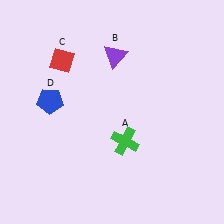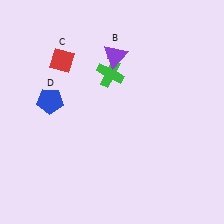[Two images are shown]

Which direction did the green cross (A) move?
The green cross (A) moved up.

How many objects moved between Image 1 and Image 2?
1 object moved between the two images.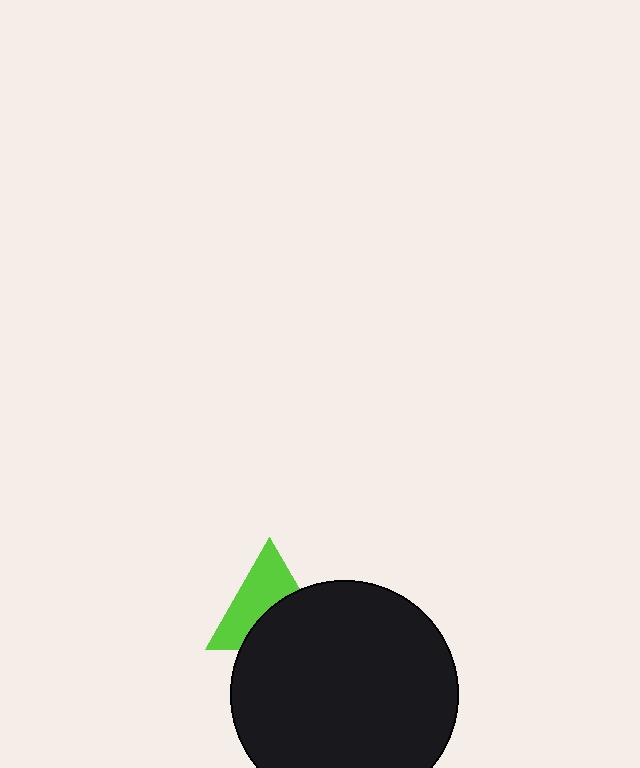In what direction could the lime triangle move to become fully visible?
The lime triangle could move up. That would shift it out from behind the black circle entirely.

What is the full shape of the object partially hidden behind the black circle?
The partially hidden object is a lime triangle.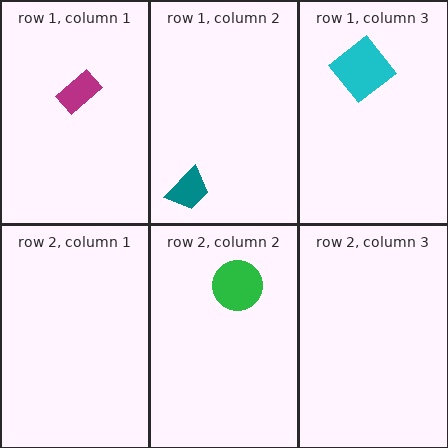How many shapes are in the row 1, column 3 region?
1.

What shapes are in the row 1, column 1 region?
The magenta rectangle.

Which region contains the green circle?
The row 2, column 2 region.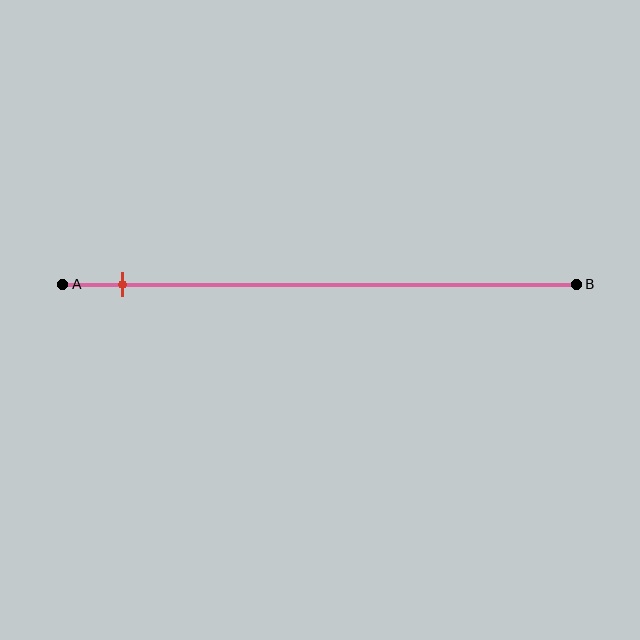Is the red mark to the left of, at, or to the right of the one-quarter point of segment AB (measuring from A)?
The red mark is to the left of the one-quarter point of segment AB.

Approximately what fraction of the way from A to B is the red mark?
The red mark is approximately 10% of the way from A to B.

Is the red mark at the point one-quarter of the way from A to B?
No, the mark is at about 10% from A, not at the 25% one-quarter point.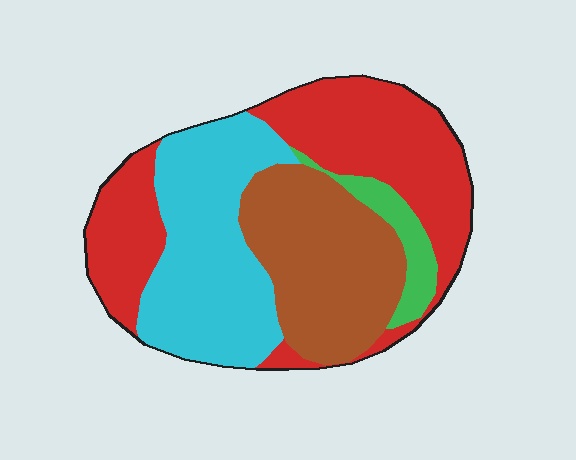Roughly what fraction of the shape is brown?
Brown covers roughly 25% of the shape.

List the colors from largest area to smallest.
From largest to smallest: red, cyan, brown, green.